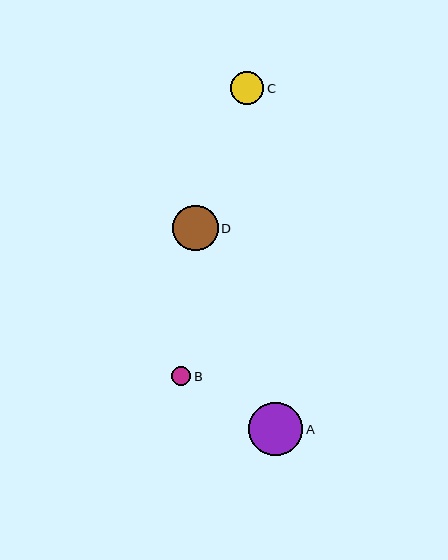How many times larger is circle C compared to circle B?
Circle C is approximately 1.7 times the size of circle B.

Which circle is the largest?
Circle A is the largest with a size of approximately 54 pixels.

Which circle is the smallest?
Circle B is the smallest with a size of approximately 20 pixels.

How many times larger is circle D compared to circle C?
Circle D is approximately 1.4 times the size of circle C.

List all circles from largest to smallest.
From largest to smallest: A, D, C, B.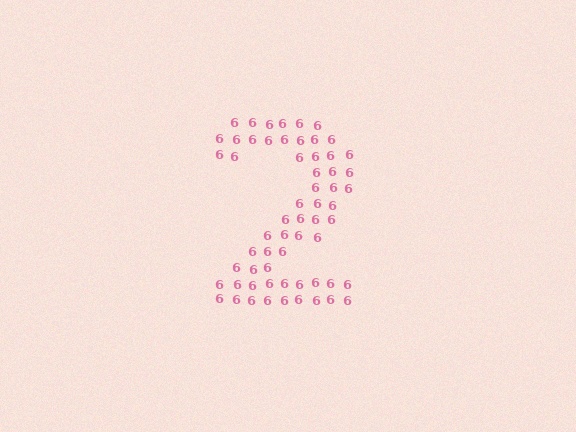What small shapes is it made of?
It is made of small digit 6's.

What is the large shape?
The large shape is the digit 2.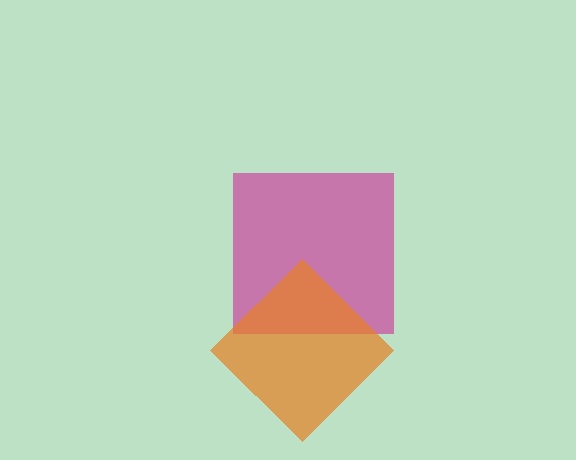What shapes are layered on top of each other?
The layered shapes are: a magenta square, an orange diamond.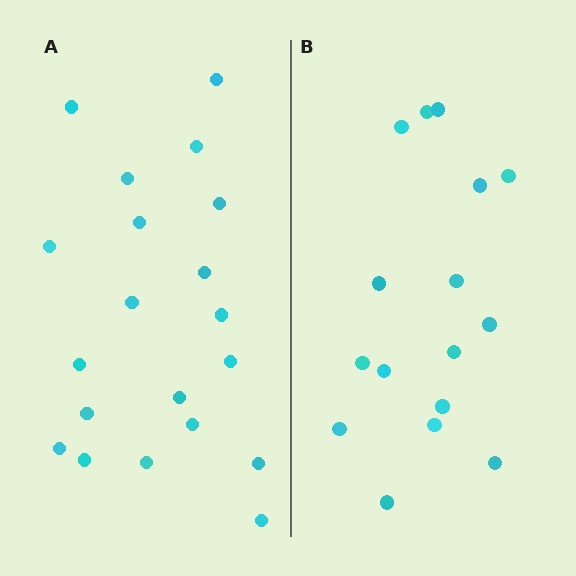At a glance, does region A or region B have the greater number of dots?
Region A (the left region) has more dots.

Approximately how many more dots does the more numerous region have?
Region A has about 4 more dots than region B.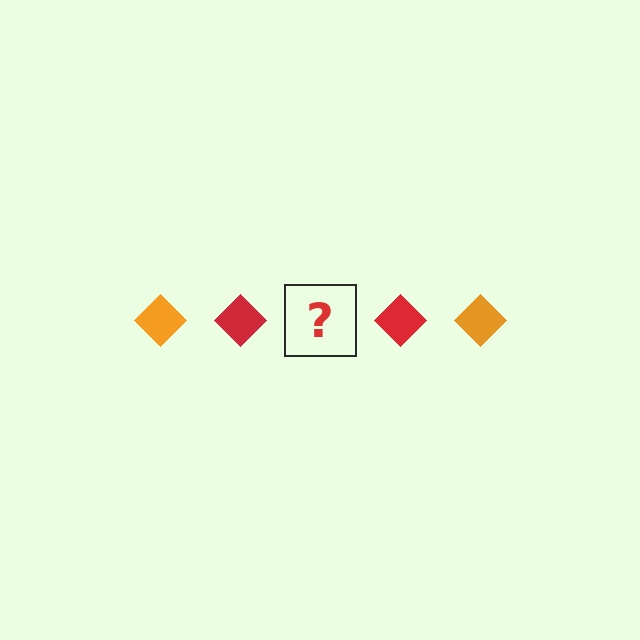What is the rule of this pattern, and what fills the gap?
The rule is that the pattern cycles through orange, red diamonds. The gap should be filled with an orange diamond.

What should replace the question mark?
The question mark should be replaced with an orange diamond.